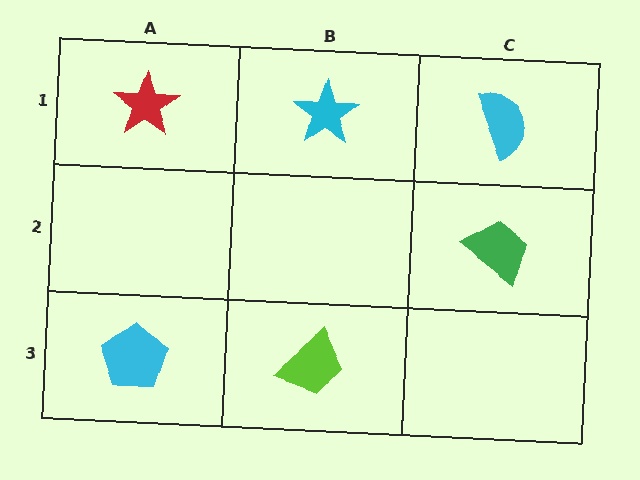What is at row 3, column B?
A lime trapezoid.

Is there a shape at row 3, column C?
No, that cell is empty.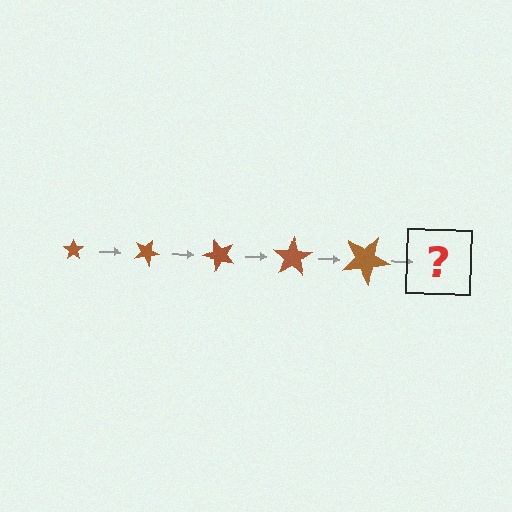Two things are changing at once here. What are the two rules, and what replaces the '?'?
The two rules are that the star grows larger each step and it rotates 25 degrees each step. The '?' should be a star, larger than the previous one and rotated 125 degrees from the start.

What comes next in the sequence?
The next element should be a star, larger than the previous one and rotated 125 degrees from the start.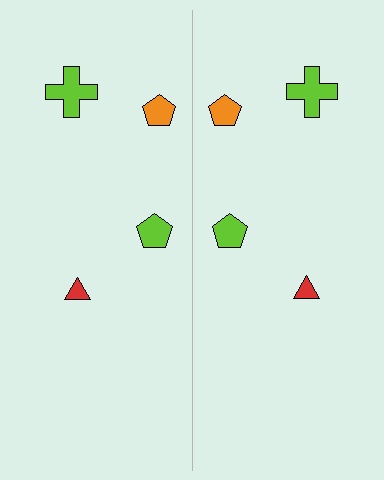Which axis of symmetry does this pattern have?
The pattern has a vertical axis of symmetry running through the center of the image.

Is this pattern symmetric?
Yes, this pattern has bilateral (reflection) symmetry.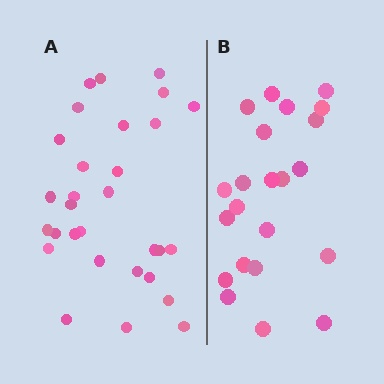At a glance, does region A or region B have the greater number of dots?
Region A (the left region) has more dots.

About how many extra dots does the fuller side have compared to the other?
Region A has roughly 8 or so more dots than region B.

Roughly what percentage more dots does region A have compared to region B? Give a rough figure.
About 35% more.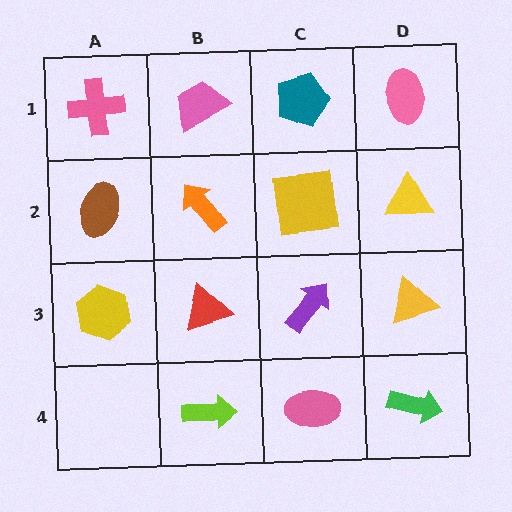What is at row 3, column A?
A yellow hexagon.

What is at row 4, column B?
A lime arrow.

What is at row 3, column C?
A purple arrow.